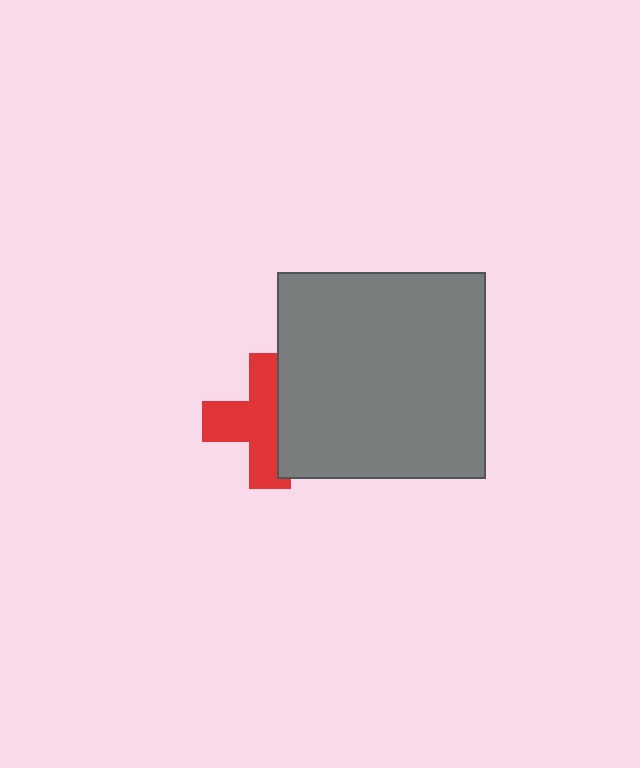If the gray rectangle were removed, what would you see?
You would see the complete red cross.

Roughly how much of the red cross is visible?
About half of it is visible (roughly 62%).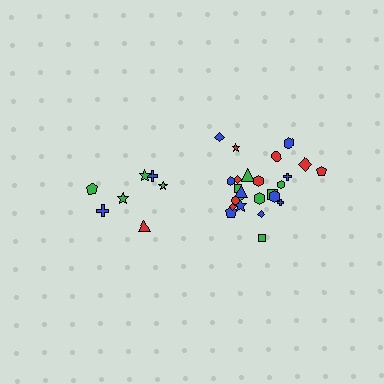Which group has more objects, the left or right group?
The right group.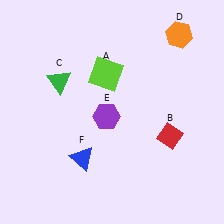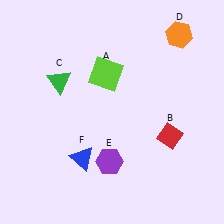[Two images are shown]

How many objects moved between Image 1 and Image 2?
1 object moved between the two images.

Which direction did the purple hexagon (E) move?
The purple hexagon (E) moved down.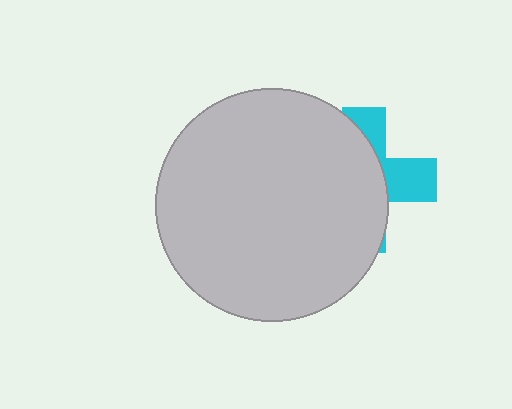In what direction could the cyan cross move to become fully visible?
The cyan cross could move right. That would shift it out from behind the light gray circle entirely.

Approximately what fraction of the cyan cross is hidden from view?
Roughly 68% of the cyan cross is hidden behind the light gray circle.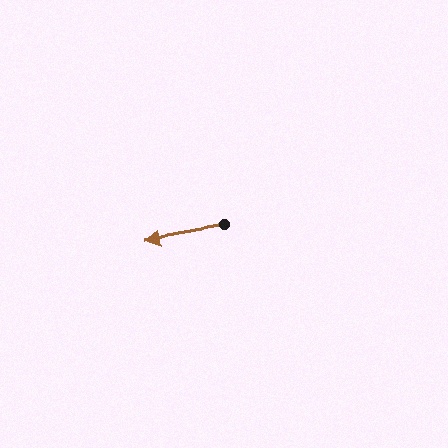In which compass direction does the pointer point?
West.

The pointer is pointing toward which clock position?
Roughly 9 o'clock.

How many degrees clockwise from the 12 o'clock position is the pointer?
Approximately 259 degrees.